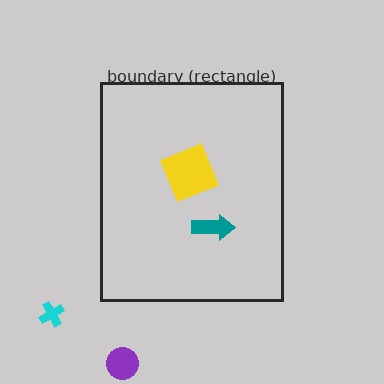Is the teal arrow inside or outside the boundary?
Inside.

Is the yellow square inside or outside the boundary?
Inside.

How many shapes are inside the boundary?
2 inside, 2 outside.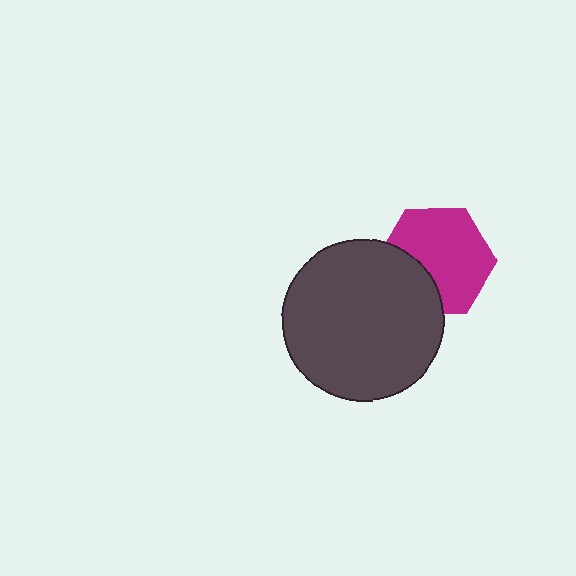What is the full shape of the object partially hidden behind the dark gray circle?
The partially hidden object is a magenta hexagon.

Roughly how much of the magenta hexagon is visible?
Most of it is visible (roughly 70%).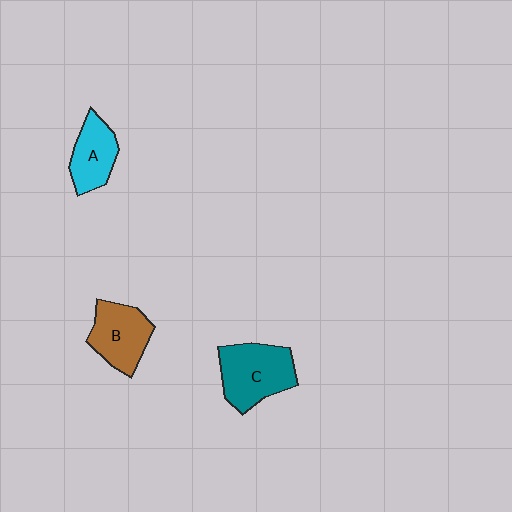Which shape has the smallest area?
Shape A (cyan).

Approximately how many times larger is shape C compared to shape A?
Approximately 1.5 times.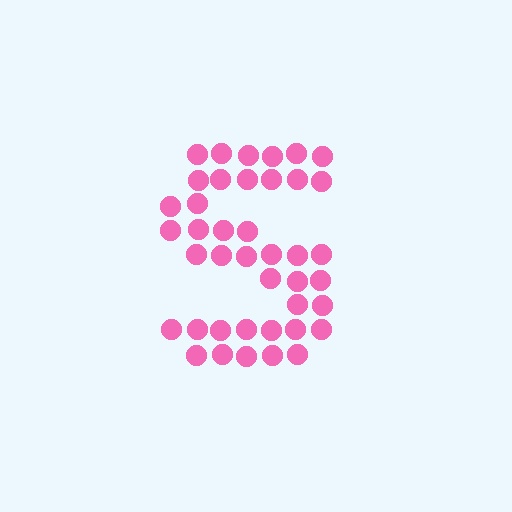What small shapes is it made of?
It is made of small circles.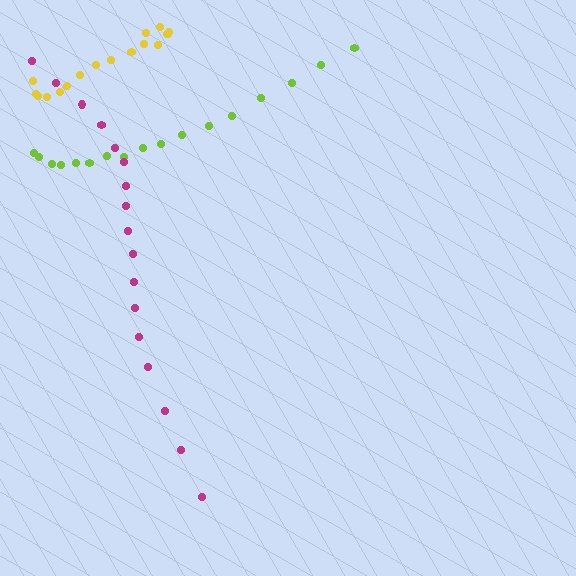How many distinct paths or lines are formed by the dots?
There are 3 distinct paths.